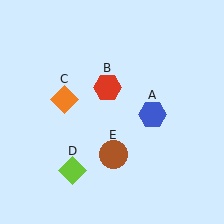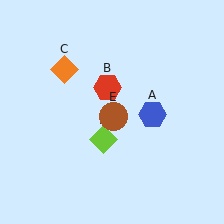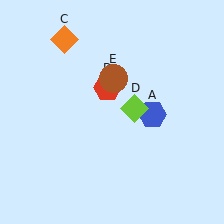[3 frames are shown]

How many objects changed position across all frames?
3 objects changed position: orange diamond (object C), lime diamond (object D), brown circle (object E).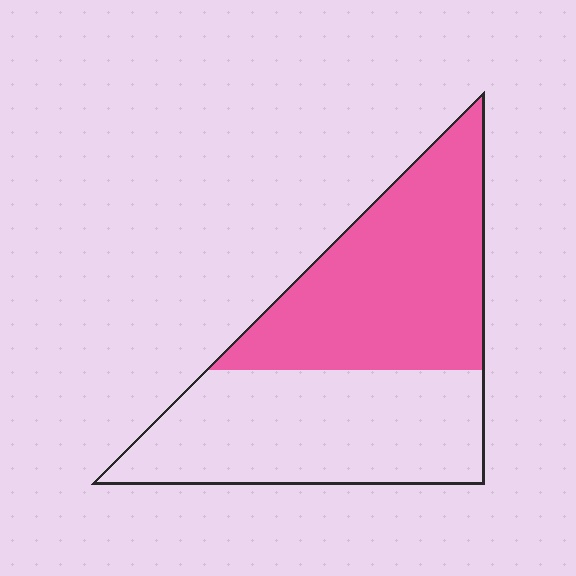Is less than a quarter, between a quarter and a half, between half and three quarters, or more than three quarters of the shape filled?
Between half and three quarters.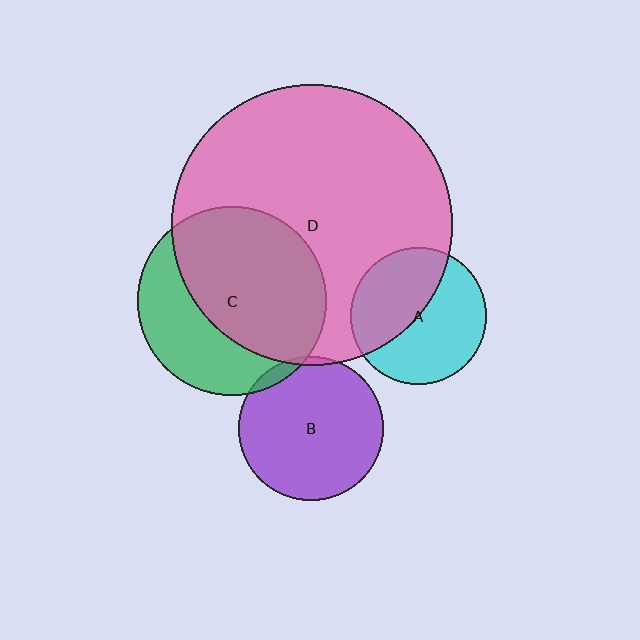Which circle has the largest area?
Circle D (pink).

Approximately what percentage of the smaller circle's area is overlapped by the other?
Approximately 65%.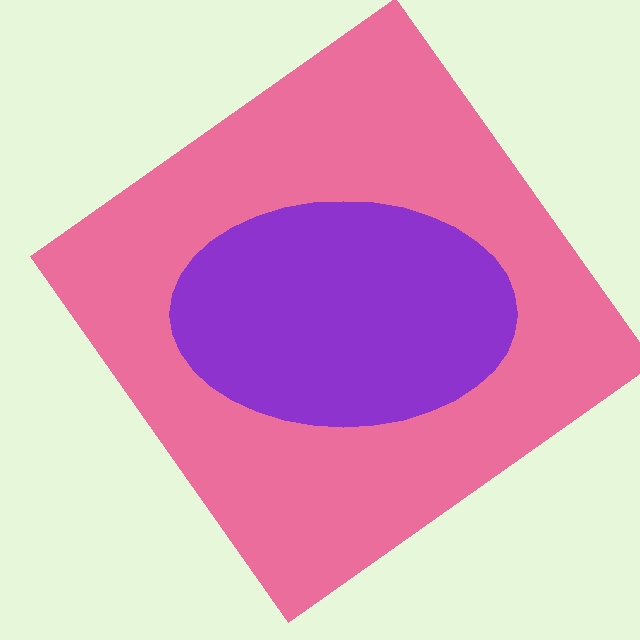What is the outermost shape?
The pink diamond.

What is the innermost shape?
The purple ellipse.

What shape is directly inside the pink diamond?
The purple ellipse.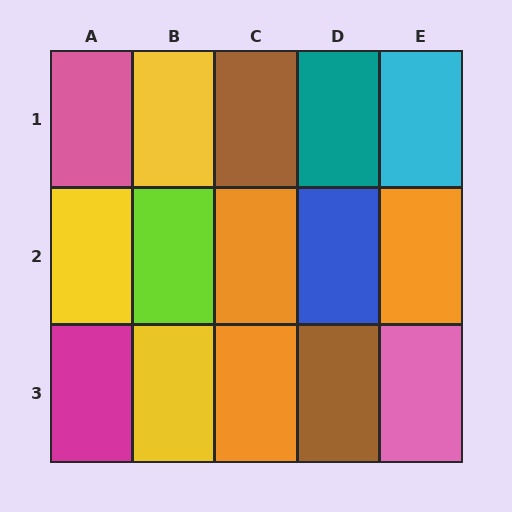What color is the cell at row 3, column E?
Pink.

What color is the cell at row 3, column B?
Yellow.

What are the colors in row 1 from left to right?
Pink, yellow, brown, teal, cyan.